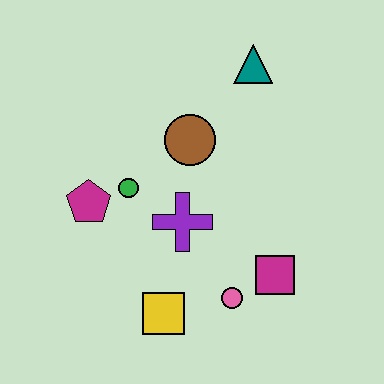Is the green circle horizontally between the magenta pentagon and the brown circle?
Yes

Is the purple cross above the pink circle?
Yes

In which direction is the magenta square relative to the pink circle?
The magenta square is to the right of the pink circle.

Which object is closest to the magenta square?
The pink circle is closest to the magenta square.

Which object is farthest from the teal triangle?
The yellow square is farthest from the teal triangle.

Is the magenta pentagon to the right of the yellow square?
No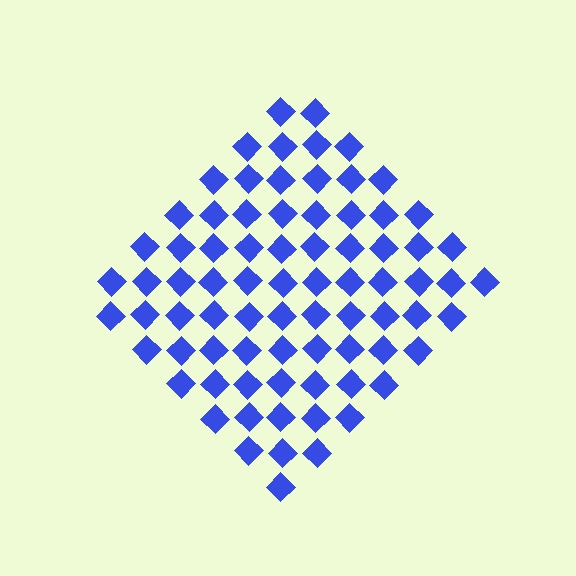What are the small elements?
The small elements are diamonds.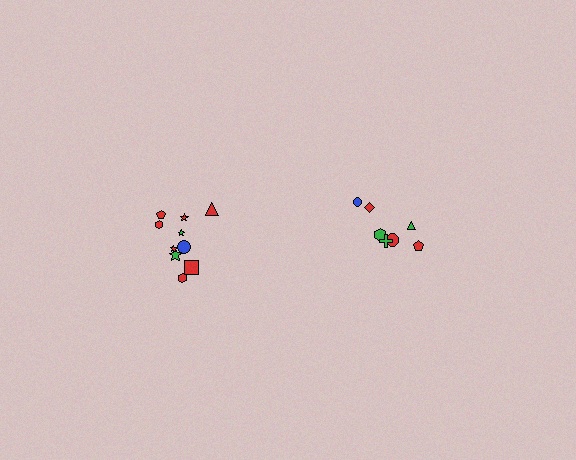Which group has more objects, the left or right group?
The left group.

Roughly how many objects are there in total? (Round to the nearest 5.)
Roughly 15 objects in total.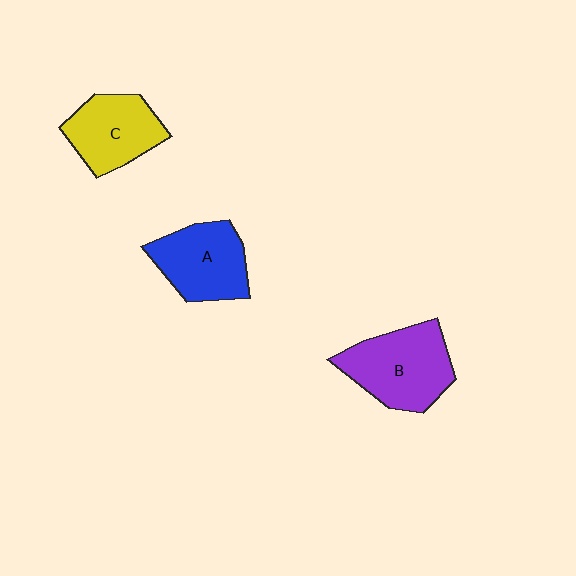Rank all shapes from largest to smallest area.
From largest to smallest: B (purple), A (blue), C (yellow).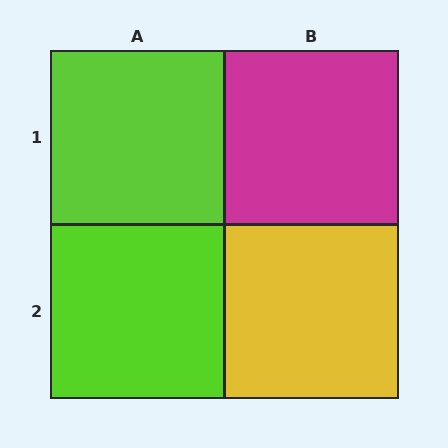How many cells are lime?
2 cells are lime.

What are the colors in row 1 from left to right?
Lime, magenta.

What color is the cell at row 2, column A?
Lime.